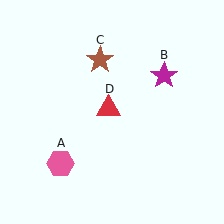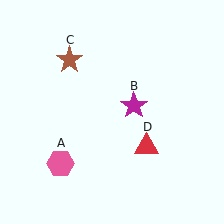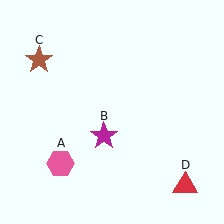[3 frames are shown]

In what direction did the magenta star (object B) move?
The magenta star (object B) moved down and to the left.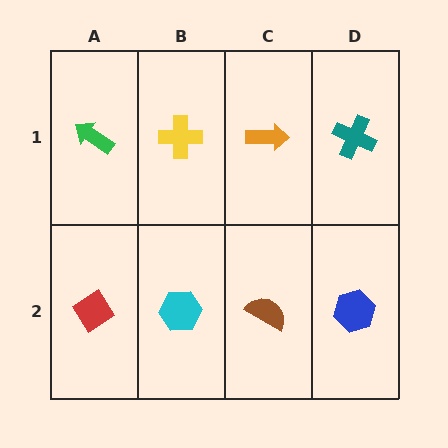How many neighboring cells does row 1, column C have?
3.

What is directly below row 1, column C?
A brown semicircle.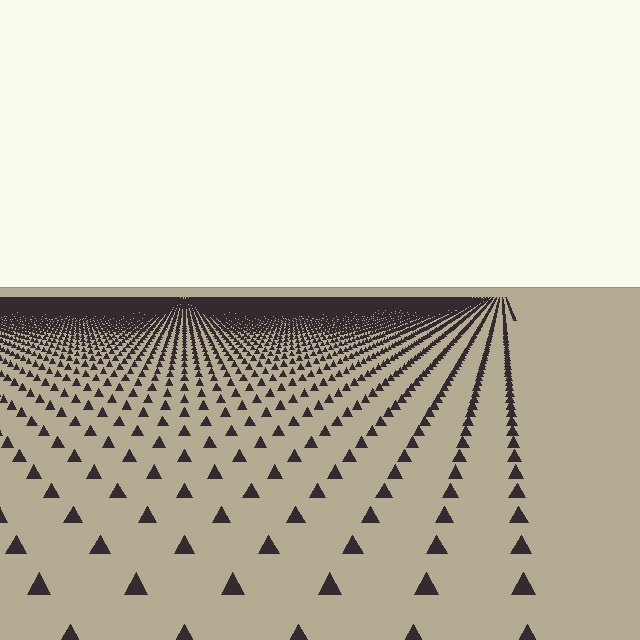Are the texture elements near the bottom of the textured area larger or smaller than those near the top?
Larger. Near the bottom, elements are closer to the viewer and appear at a bigger on-screen size.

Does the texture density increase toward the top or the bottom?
Density increases toward the top.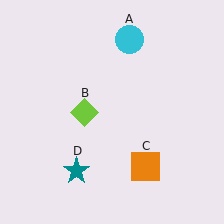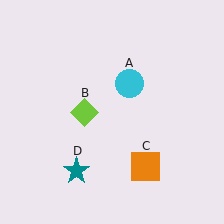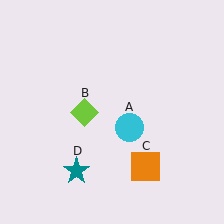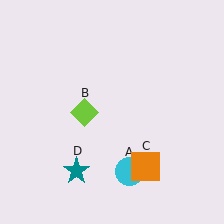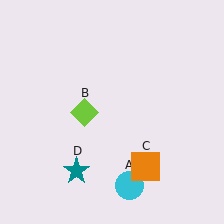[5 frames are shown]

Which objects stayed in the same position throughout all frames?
Lime diamond (object B) and orange square (object C) and teal star (object D) remained stationary.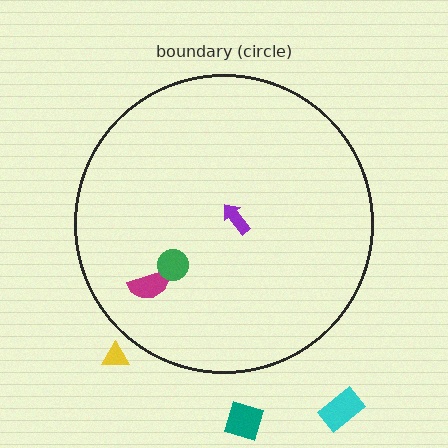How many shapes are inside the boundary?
3 inside, 3 outside.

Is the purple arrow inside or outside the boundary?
Inside.